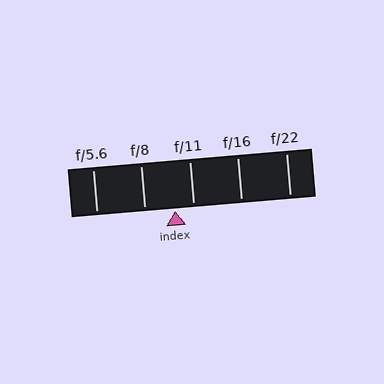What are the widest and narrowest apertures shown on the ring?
The widest aperture shown is f/5.6 and the narrowest is f/22.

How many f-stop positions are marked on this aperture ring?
There are 5 f-stop positions marked.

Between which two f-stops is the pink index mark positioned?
The index mark is between f/8 and f/11.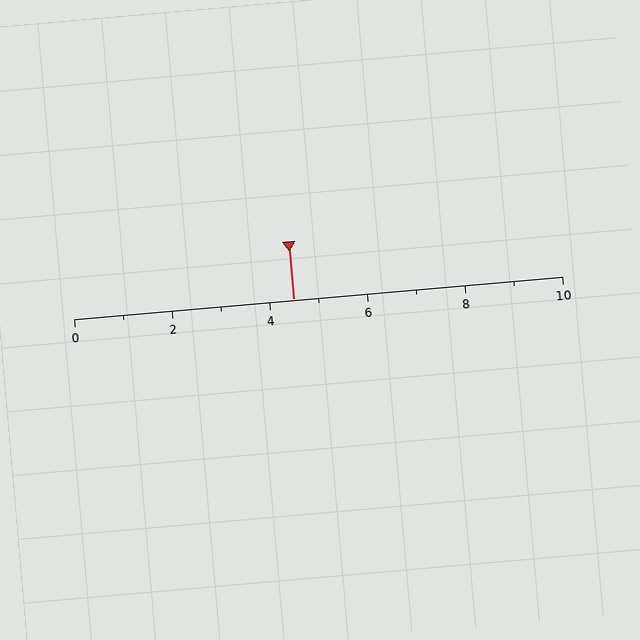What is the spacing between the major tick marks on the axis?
The major ticks are spaced 2 apart.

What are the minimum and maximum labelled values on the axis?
The axis runs from 0 to 10.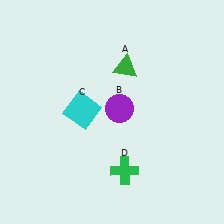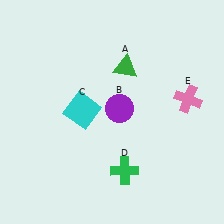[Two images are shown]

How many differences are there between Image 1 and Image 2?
There is 1 difference between the two images.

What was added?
A pink cross (E) was added in Image 2.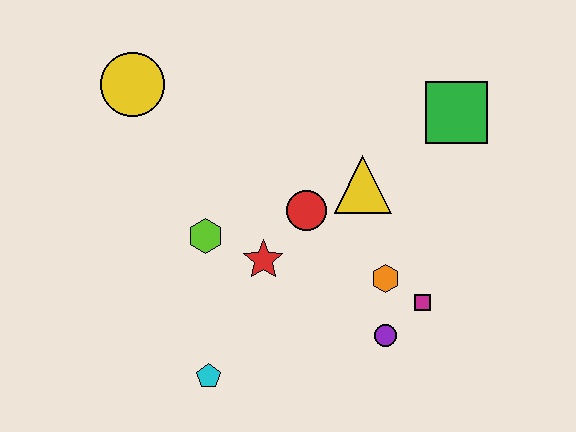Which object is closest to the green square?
The yellow triangle is closest to the green square.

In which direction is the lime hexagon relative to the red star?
The lime hexagon is to the left of the red star.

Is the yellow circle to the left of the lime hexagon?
Yes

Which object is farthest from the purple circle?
The yellow circle is farthest from the purple circle.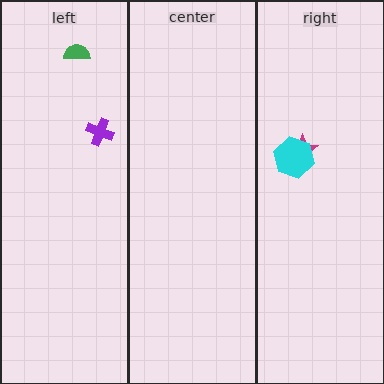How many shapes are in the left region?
2.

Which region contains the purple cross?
The left region.